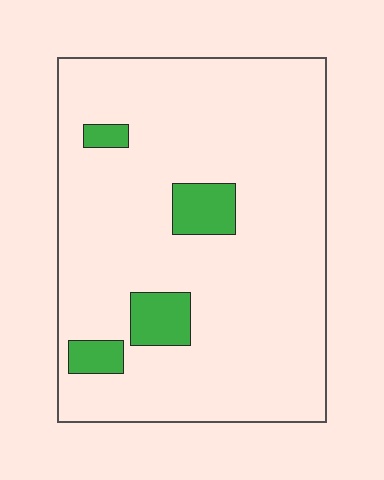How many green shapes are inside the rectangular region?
4.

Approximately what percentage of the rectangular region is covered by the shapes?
Approximately 10%.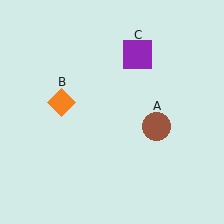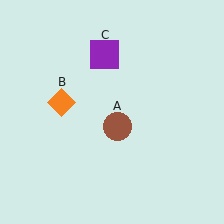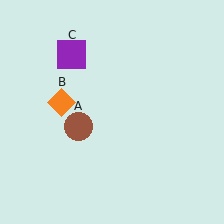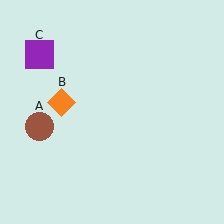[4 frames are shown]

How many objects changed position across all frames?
2 objects changed position: brown circle (object A), purple square (object C).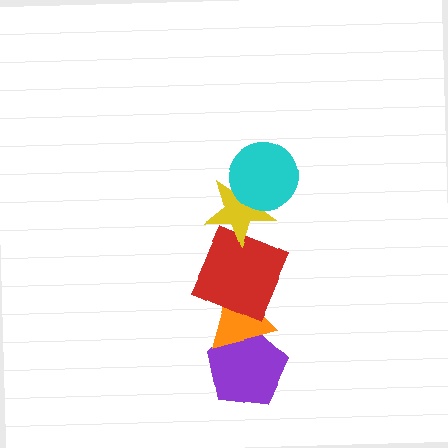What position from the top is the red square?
The red square is 3rd from the top.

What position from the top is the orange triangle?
The orange triangle is 4th from the top.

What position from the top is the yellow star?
The yellow star is 2nd from the top.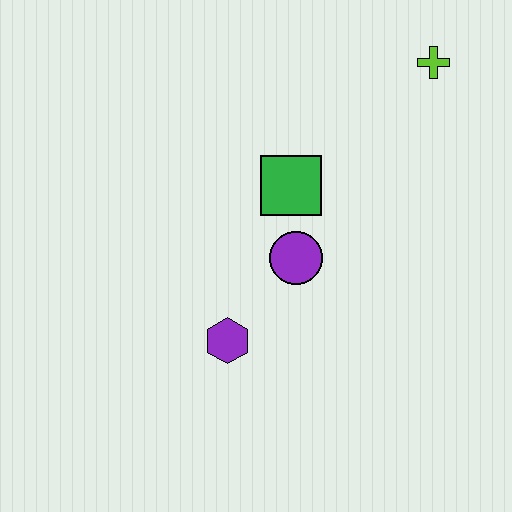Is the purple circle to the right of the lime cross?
No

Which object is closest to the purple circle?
The green square is closest to the purple circle.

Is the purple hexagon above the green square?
No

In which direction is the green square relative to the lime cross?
The green square is to the left of the lime cross.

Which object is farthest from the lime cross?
The purple hexagon is farthest from the lime cross.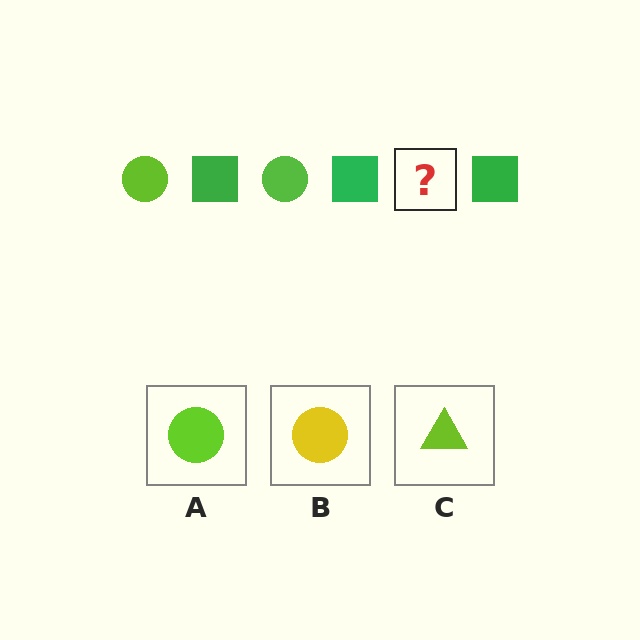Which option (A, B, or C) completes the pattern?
A.